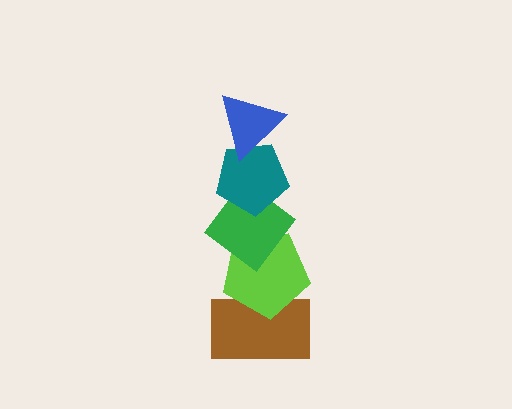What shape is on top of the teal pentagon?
The blue triangle is on top of the teal pentagon.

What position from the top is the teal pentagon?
The teal pentagon is 2nd from the top.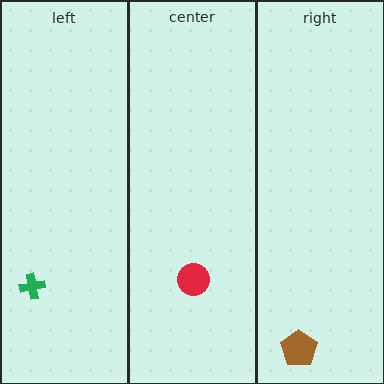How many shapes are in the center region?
1.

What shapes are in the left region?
The green cross.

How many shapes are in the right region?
1.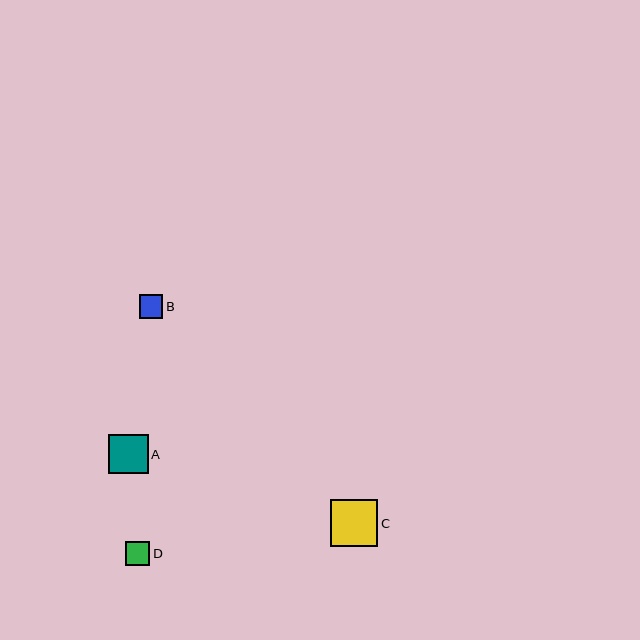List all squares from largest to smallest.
From largest to smallest: C, A, D, B.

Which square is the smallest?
Square B is the smallest with a size of approximately 24 pixels.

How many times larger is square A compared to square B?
Square A is approximately 1.7 times the size of square B.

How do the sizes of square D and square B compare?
Square D and square B are approximately the same size.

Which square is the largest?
Square C is the largest with a size of approximately 47 pixels.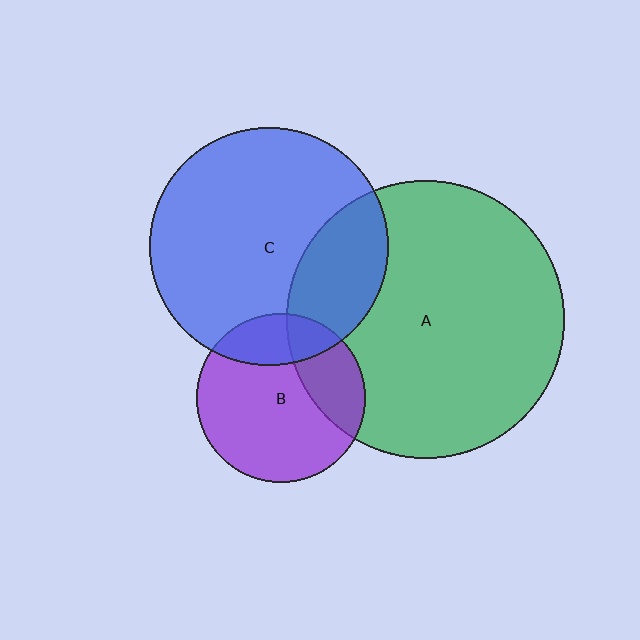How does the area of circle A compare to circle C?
Approximately 1.4 times.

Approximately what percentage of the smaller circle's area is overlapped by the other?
Approximately 25%.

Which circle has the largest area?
Circle A (green).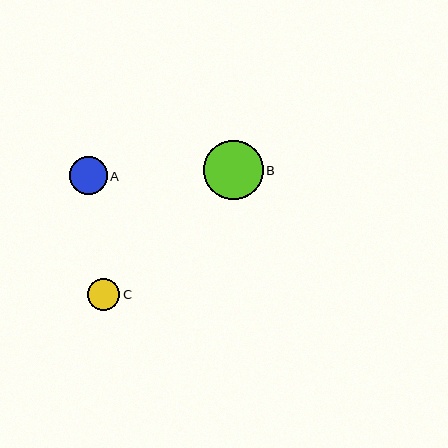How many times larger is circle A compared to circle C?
Circle A is approximately 1.2 times the size of circle C.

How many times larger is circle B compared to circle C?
Circle B is approximately 1.8 times the size of circle C.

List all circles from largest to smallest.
From largest to smallest: B, A, C.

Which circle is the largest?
Circle B is the largest with a size of approximately 60 pixels.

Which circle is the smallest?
Circle C is the smallest with a size of approximately 32 pixels.